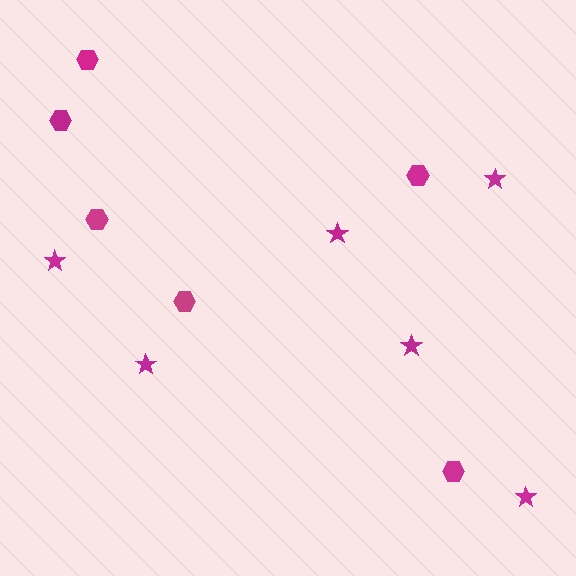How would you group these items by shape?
There are 2 groups: one group of stars (6) and one group of hexagons (6).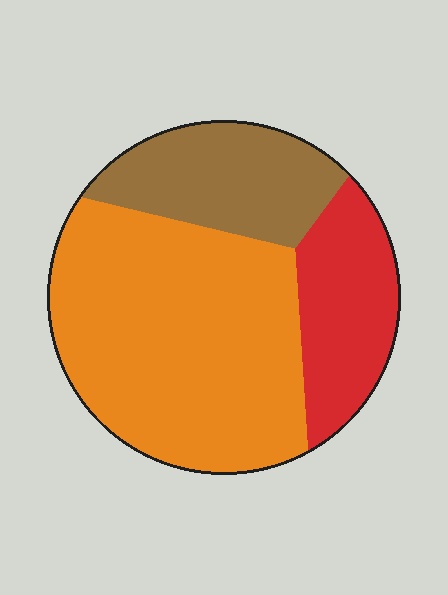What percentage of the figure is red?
Red covers 20% of the figure.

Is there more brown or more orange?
Orange.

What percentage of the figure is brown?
Brown covers 22% of the figure.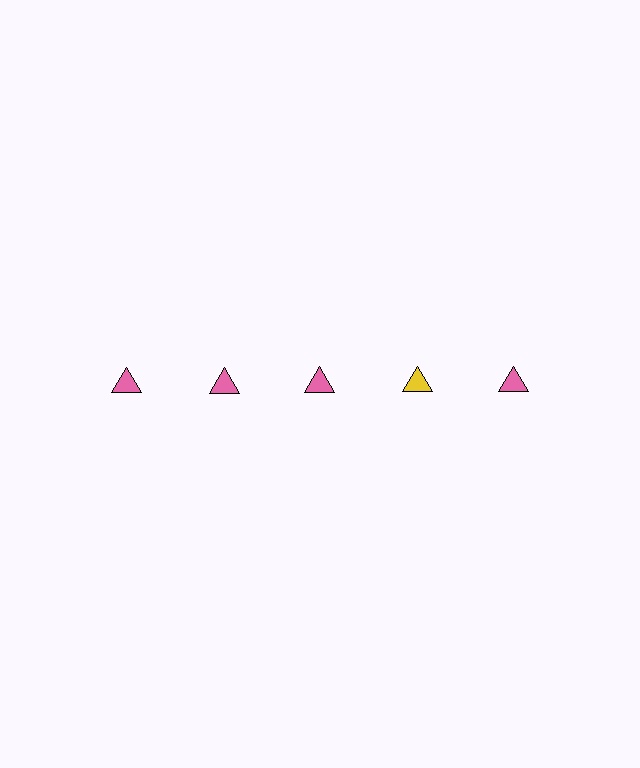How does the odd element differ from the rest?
It has a different color: yellow instead of pink.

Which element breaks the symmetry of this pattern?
The yellow triangle in the top row, second from right column breaks the symmetry. All other shapes are pink triangles.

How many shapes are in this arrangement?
There are 5 shapes arranged in a grid pattern.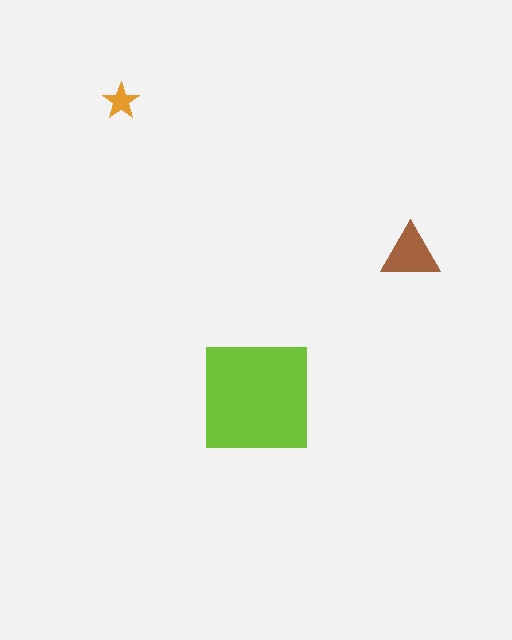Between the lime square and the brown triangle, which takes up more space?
The lime square.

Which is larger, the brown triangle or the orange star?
The brown triangle.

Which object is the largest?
The lime square.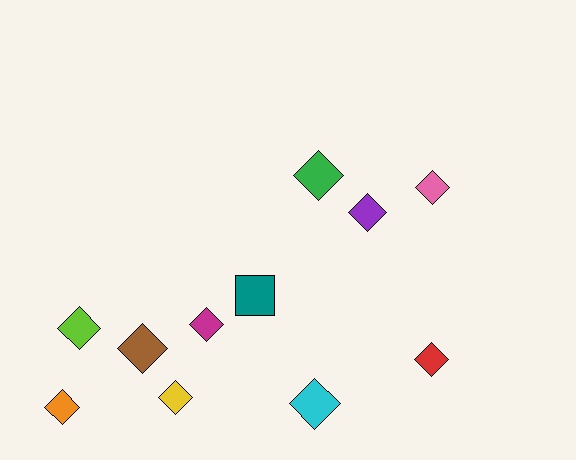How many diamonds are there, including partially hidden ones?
There are 10 diamonds.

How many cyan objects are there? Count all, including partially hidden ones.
There is 1 cyan object.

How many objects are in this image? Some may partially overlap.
There are 11 objects.